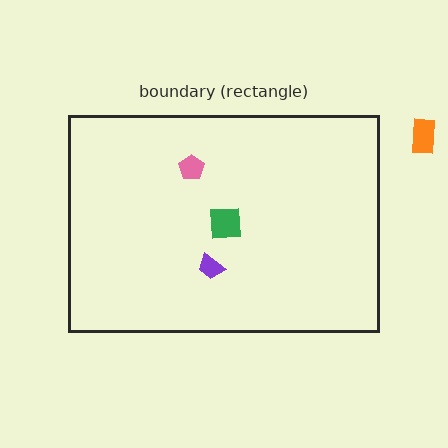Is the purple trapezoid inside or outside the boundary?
Inside.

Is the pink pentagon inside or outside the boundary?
Inside.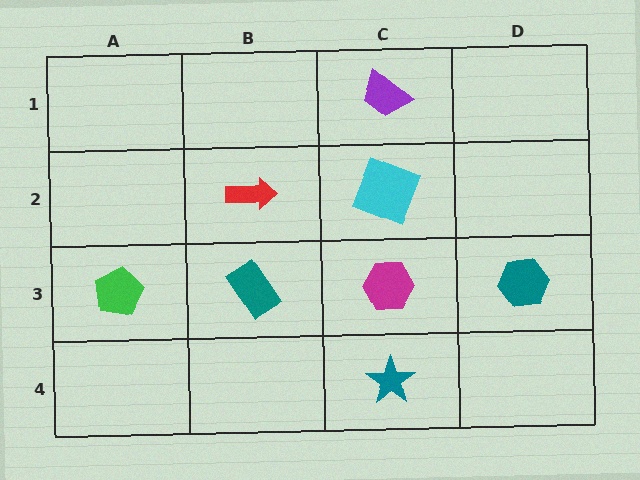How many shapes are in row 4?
1 shape.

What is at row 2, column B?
A red arrow.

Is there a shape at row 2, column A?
No, that cell is empty.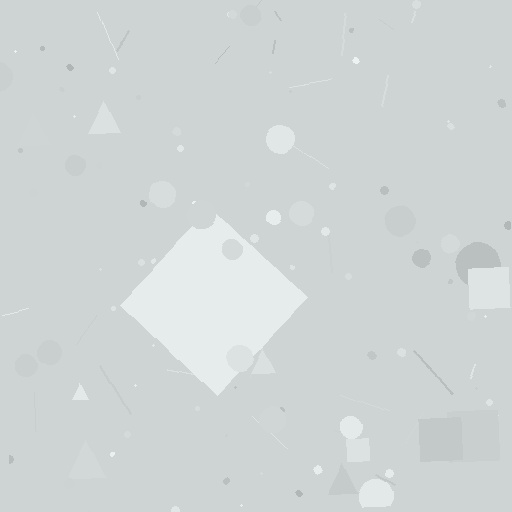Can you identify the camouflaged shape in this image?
The camouflaged shape is a diamond.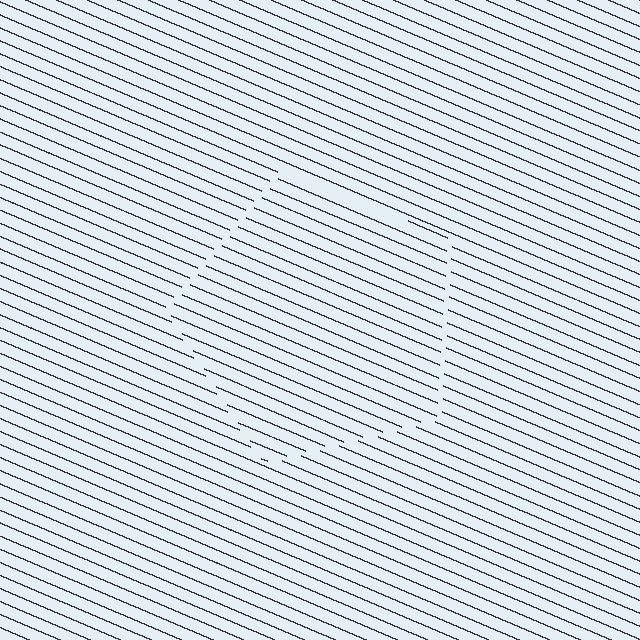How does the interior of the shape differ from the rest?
The interior of the shape contains the same grating, shifted by half a period — the contour is defined by the phase discontinuity where line-ends from the inner and outer gratings abut.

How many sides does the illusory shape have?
5 sides — the line-ends trace a pentagon.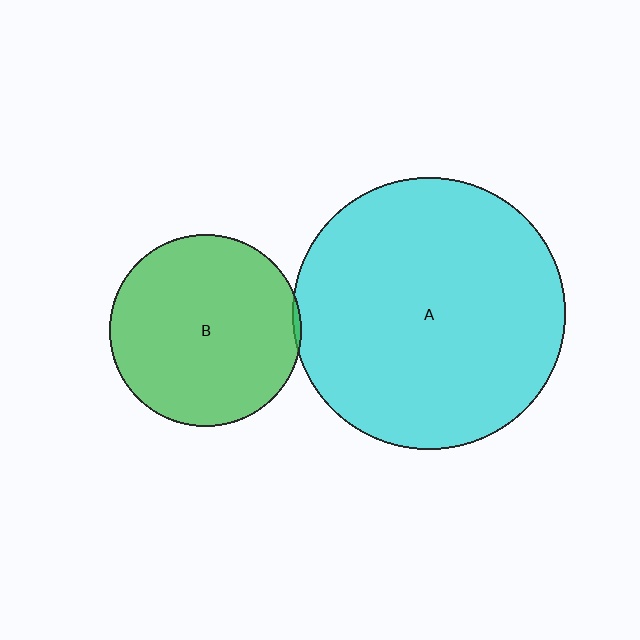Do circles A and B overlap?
Yes.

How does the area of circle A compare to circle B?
Approximately 2.0 times.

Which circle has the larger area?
Circle A (cyan).